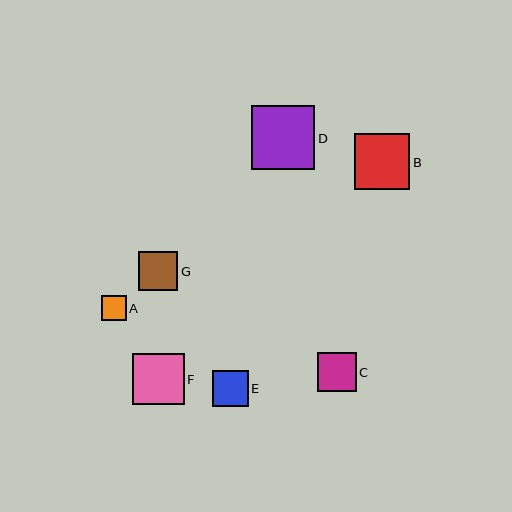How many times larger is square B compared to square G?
Square B is approximately 1.4 times the size of square G.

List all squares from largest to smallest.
From largest to smallest: D, B, F, C, G, E, A.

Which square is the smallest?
Square A is the smallest with a size of approximately 24 pixels.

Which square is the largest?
Square D is the largest with a size of approximately 64 pixels.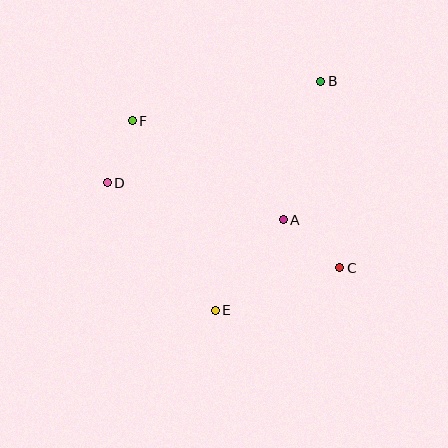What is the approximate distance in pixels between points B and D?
The distance between B and D is approximately 236 pixels.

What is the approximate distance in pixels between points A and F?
The distance between A and F is approximately 180 pixels.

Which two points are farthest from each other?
Points C and F are farthest from each other.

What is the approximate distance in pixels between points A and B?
The distance between A and B is approximately 143 pixels.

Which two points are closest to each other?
Points D and F are closest to each other.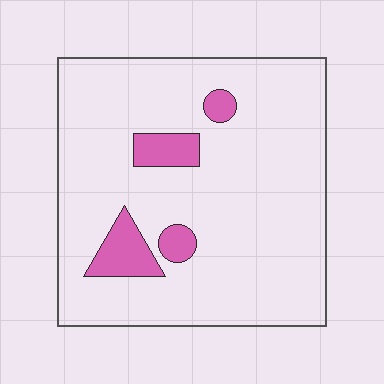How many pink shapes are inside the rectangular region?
4.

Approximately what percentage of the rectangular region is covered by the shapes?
Approximately 10%.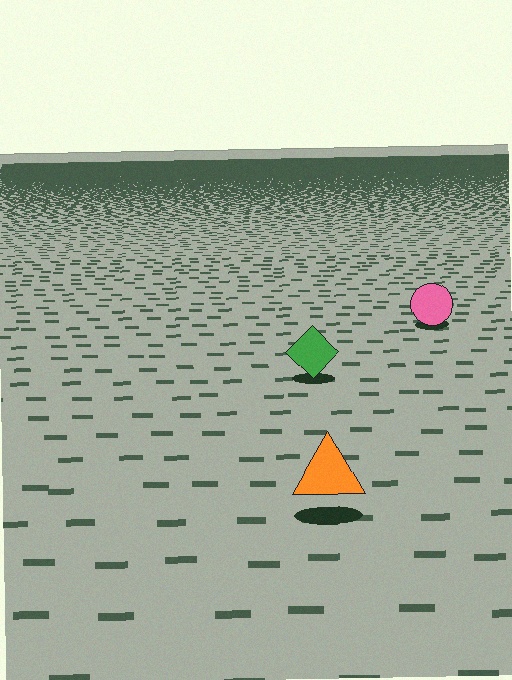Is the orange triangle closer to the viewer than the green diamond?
Yes. The orange triangle is closer — you can tell from the texture gradient: the ground texture is coarser near it.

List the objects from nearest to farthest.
From nearest to farthest: the orange triangle, the green diamond, the pink circle.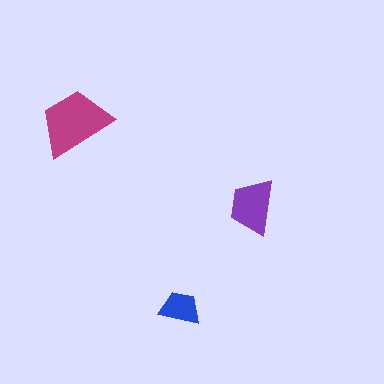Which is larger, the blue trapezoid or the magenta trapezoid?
The magenta one.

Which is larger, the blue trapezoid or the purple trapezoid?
The purple one.